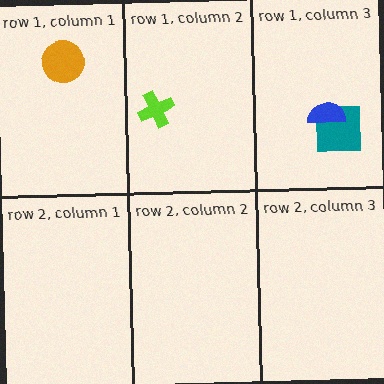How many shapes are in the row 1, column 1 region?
1.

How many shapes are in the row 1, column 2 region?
1.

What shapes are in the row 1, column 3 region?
The teal square, the blue semicircle.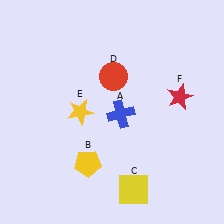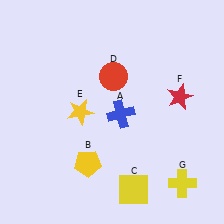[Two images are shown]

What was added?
A yellow cross (G) was added in Image 2.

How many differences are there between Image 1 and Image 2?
There is 1 difference between the two images.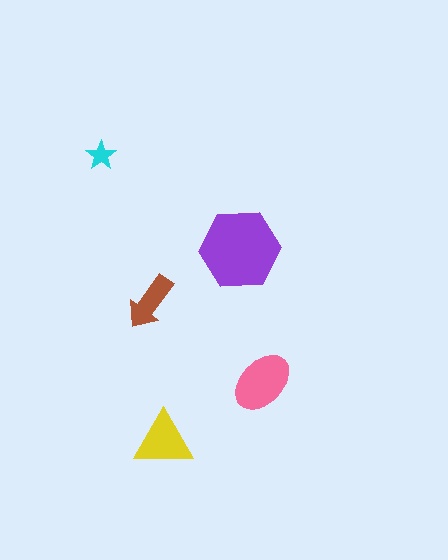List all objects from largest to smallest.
The purple hexagon, the pink ellipse, the yellow triangle, the brown arrow, the cyan star.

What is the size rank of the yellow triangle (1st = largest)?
3rd.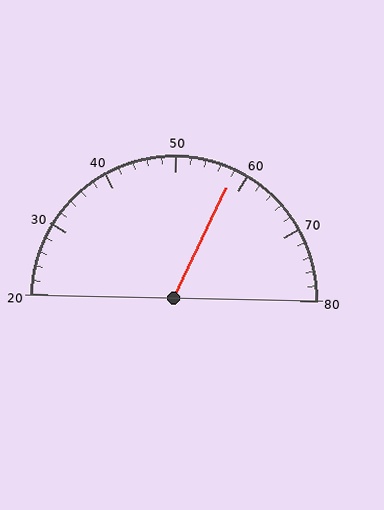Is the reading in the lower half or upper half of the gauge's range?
The reading is in the upper half of the range (20 to 80).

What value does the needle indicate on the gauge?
The needle indicates approximately 58.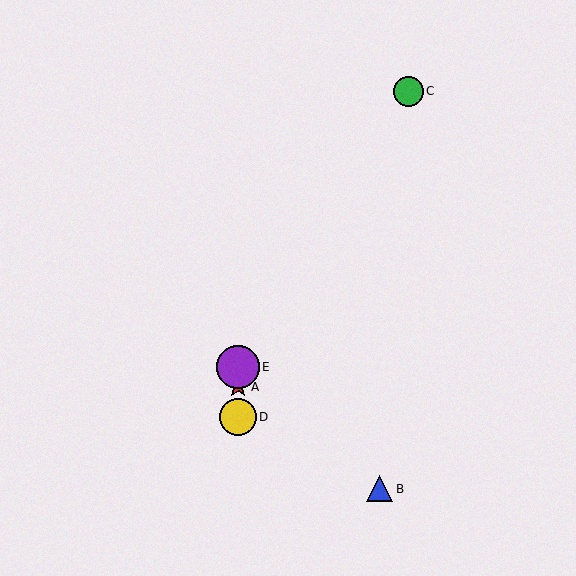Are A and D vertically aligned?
Yes, both are at x≈238.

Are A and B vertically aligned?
No, A is at x≈238 and B is at x≈380.